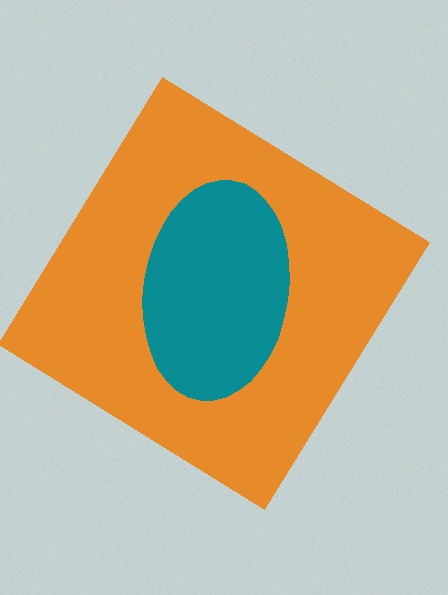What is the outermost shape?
The orange diamond.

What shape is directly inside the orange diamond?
The teal ellipse.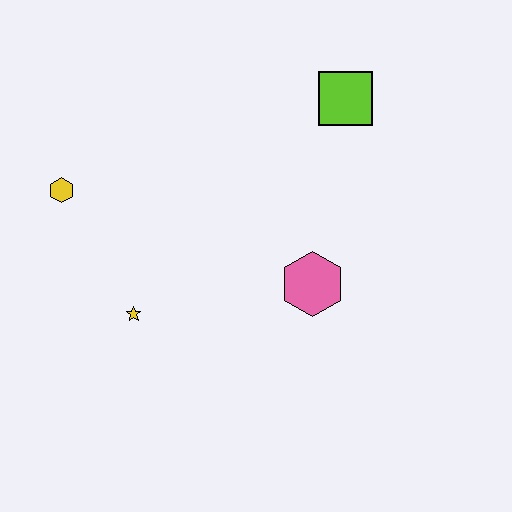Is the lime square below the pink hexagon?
No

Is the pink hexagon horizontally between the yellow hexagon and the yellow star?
No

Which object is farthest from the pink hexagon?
The yellow hexagon is farthest from the pink hexagon.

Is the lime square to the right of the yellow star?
Yes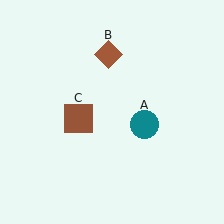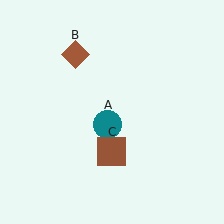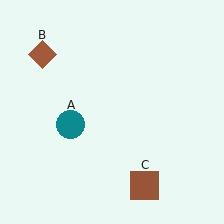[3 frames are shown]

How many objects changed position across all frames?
3 objects changed position: teal circle (object A), brown diamond (object B), brown square (object C).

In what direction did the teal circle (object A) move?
The teal circle (object A) moved left.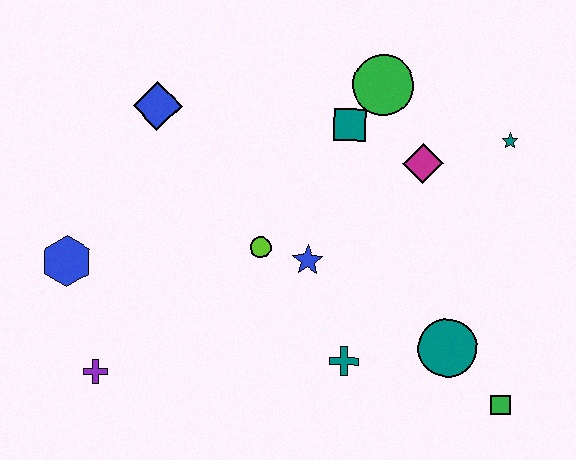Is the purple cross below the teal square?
Yes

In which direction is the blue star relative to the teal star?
The blue star is to the left of the teal star.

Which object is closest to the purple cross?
The blue hexagon is closest to the purple cross.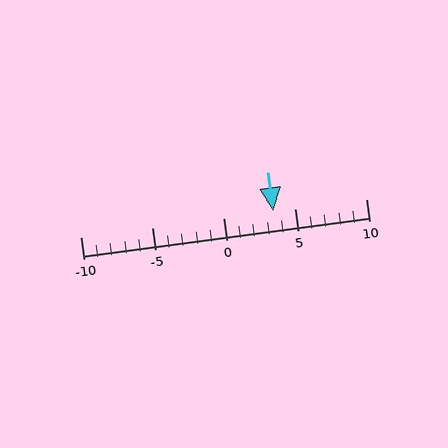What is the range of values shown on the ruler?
The ruler shows values from -10 to 10.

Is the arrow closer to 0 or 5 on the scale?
The arrow is closer to 5.